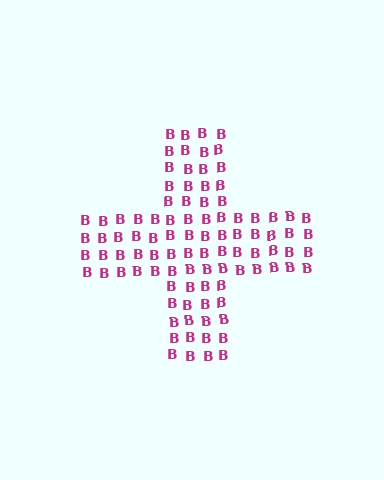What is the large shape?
The large shape is a cross.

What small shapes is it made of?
It is made of small letter B's.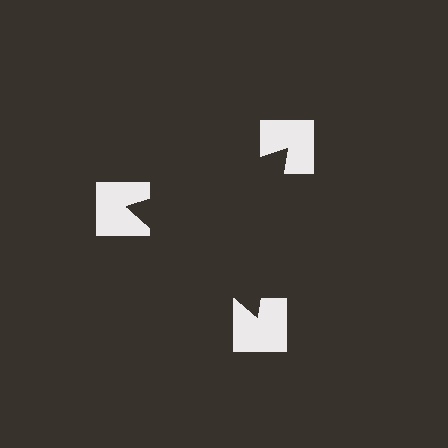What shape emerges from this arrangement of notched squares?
An illusory triangle — its edges are inferred from the aligned wedge cuts in the notched squares, not physically drawn.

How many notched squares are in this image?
There are 3 — one at each vertex of the illusory triangle.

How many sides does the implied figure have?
3 sides.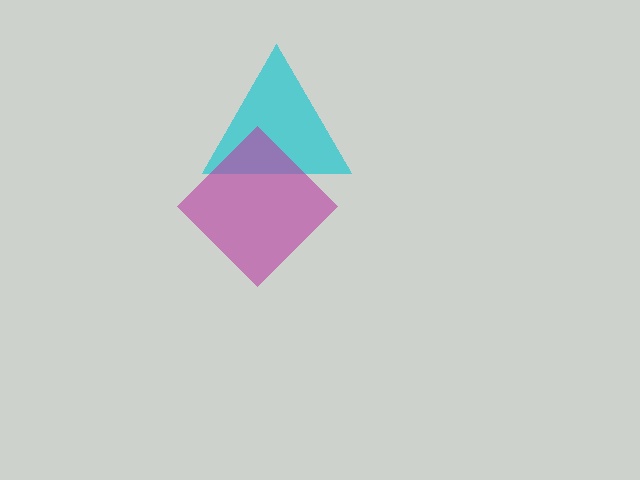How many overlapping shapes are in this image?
There are 2 overlapping shapes in the image.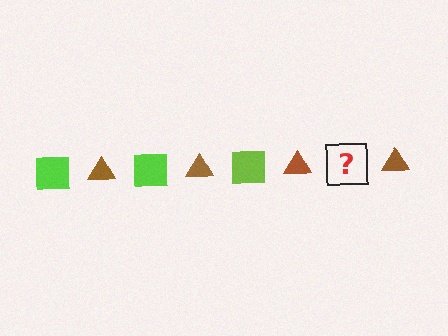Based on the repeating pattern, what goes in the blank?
The blank should be a lime square.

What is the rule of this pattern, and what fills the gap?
The rule is that the pattern alternates between lime square and brown triangle. The gap should be filled with a lime square.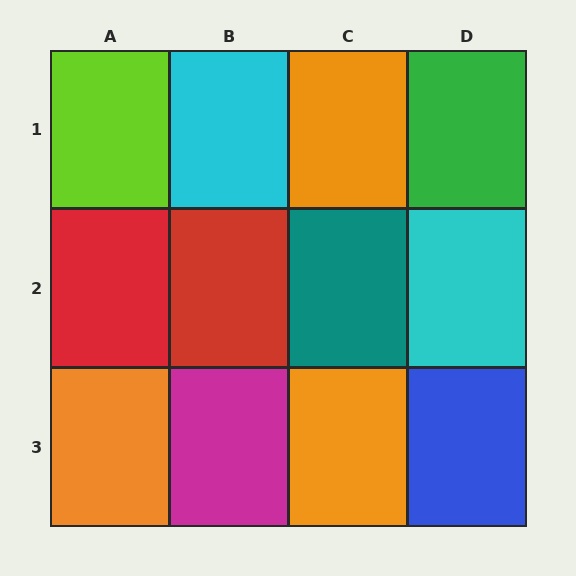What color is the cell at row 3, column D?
Blue.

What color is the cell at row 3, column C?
Orange.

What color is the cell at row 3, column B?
Magenta.